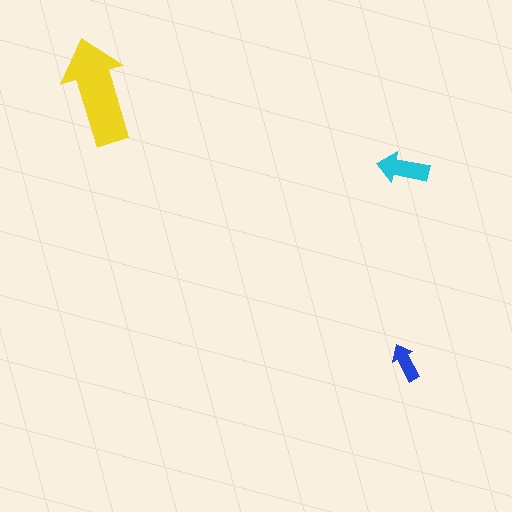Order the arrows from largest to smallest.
the yellow one, the cyan one, the blue one.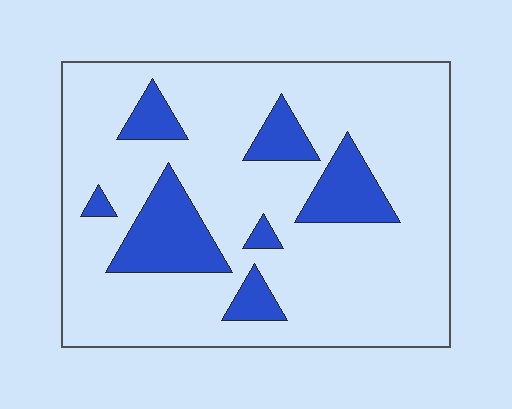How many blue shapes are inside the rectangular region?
7.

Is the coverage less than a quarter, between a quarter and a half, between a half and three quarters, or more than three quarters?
Less than a quarter.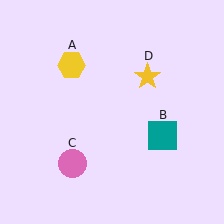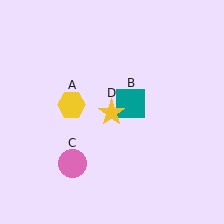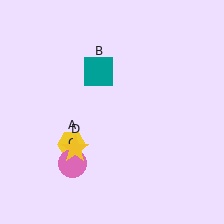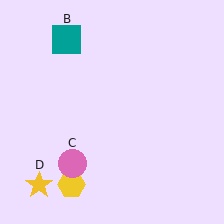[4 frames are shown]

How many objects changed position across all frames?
3 objects changed position: yellow hexagon (object A), teal square (object B), yellow star (object D).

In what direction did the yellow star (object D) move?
The yellow star (object D) moved down and to the left.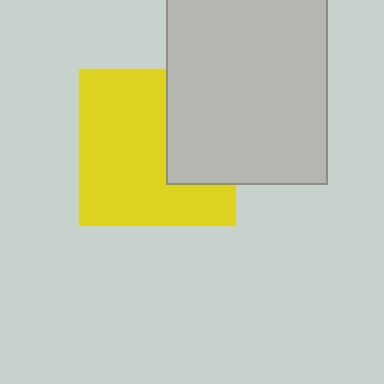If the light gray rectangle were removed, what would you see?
You would see the complete yellow square.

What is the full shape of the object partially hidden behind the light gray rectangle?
The partially hidden object is a yellow square.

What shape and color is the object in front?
The object in front is a light gray rectangle.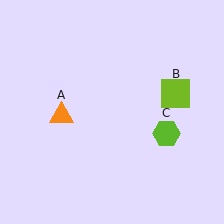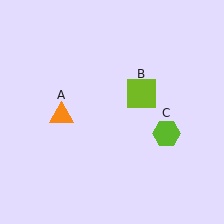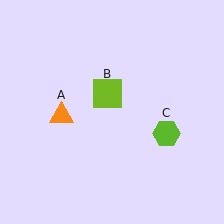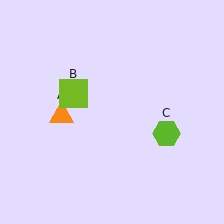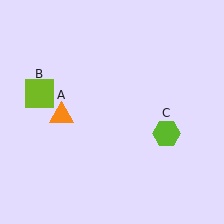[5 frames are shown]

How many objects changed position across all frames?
1 object changed position: lime square (object B).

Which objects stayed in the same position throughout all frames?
Orange triangle (object A) and lime hexagon (object C) remained stationary.